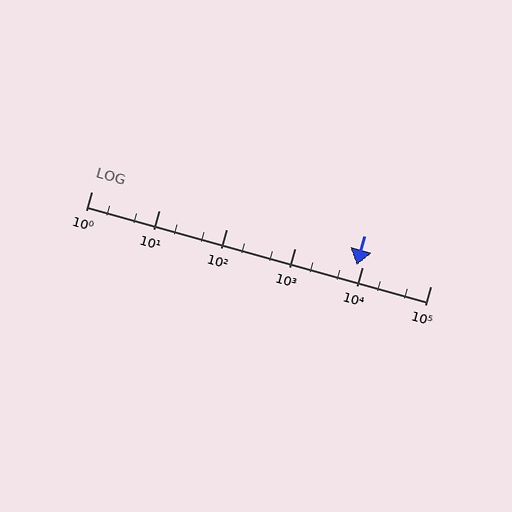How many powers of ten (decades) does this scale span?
The scale spans 5 decades, from 1 to 100000.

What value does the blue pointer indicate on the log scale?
The pointer indicates approximately 8300.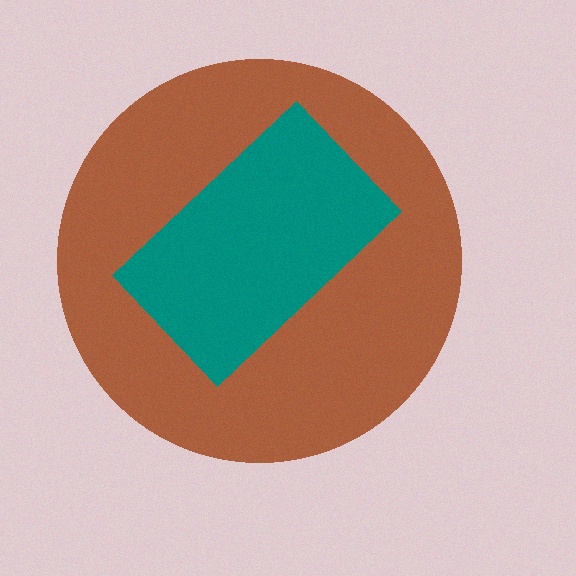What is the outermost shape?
The brown circle.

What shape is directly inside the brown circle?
The teal rectangle.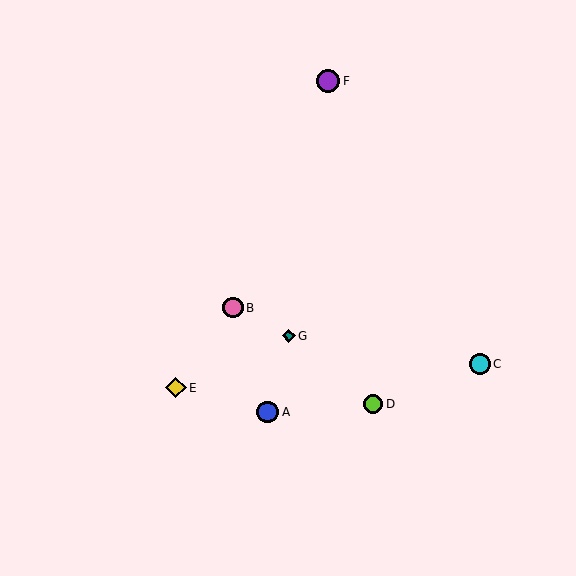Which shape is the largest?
The purple circle (labeled F) is the largest.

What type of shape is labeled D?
Shape D is a lime circle.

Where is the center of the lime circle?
The center of the lime circle is at (373, 404).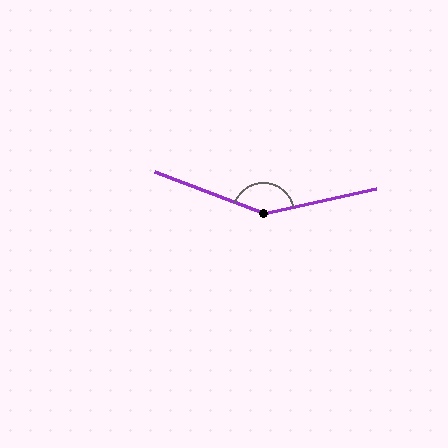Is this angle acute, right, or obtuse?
It is obtuse.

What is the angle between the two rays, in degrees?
Approximately 147 degrees.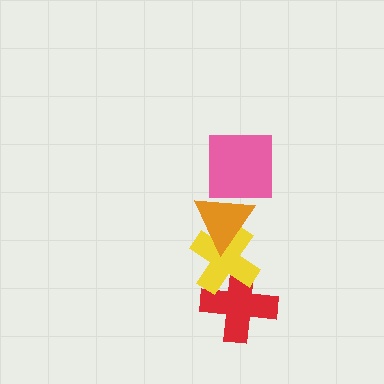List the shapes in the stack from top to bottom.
From top to bottom: the pink square, the orange triangle, the yellow cross, the red cross.